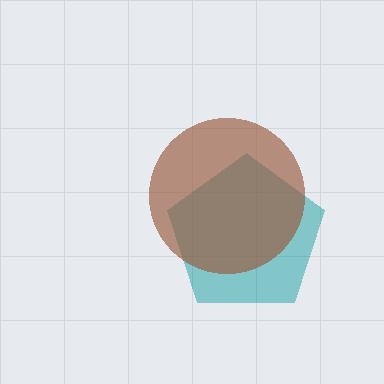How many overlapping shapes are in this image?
There are 2 overlapping shapes in the image.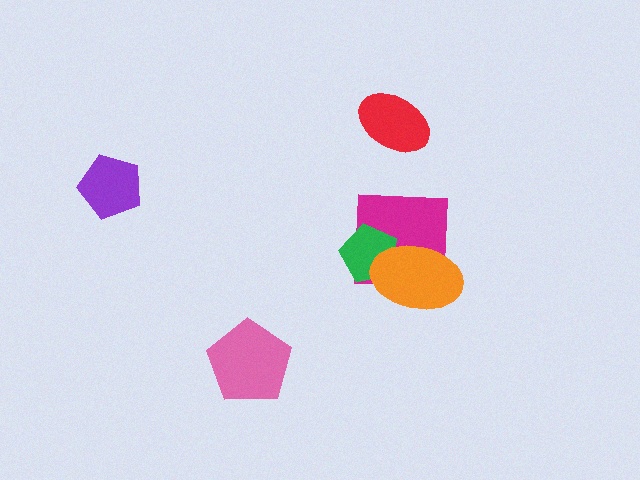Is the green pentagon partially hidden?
Yes, it is partially covered by another shape.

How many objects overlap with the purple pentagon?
0 objects overlap with the purple pentagon.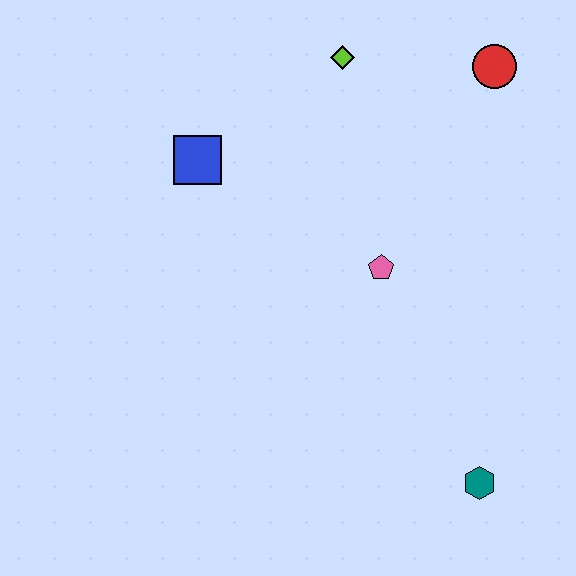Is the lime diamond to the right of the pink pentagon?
No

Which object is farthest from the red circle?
The teal hexagon is farthest from the red circle.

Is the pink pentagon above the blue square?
No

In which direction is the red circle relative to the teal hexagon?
The red circle is above the teal hexagon.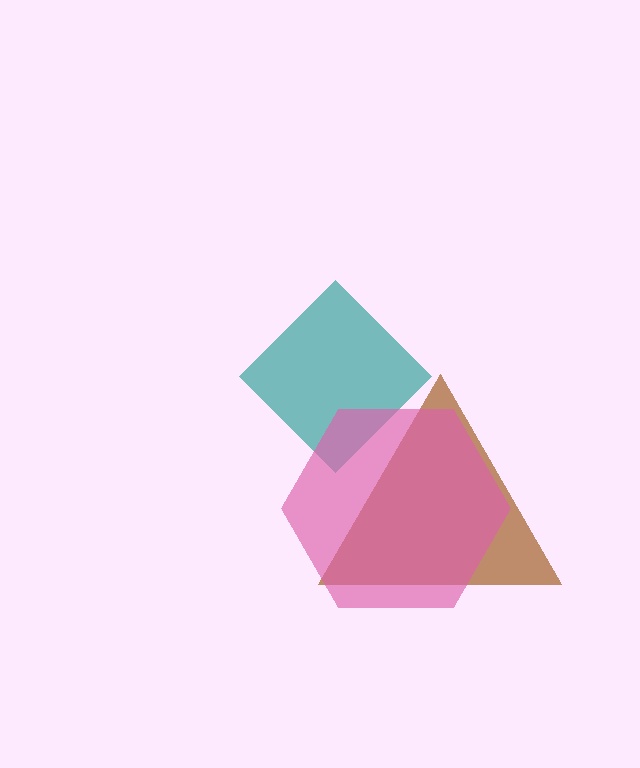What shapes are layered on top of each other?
The layered shapes are: a brown triangle, a teal diamond, a pink hexagon.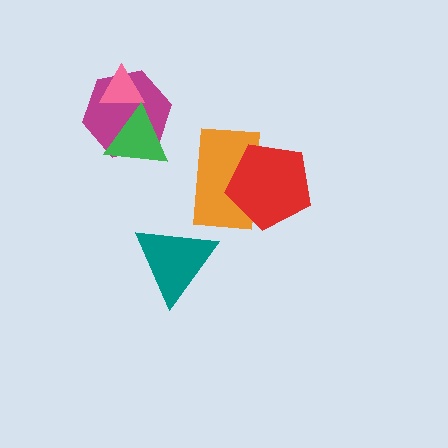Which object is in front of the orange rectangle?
The red pentagon is in front of the orange rectangle.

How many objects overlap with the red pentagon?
1 object overlaps with the red pentagon.